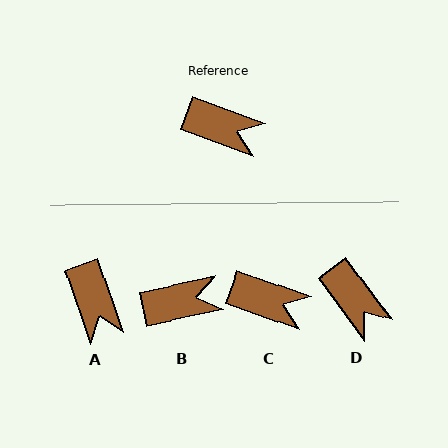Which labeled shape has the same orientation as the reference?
C.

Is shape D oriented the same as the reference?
No, it is off by about 34 degrees.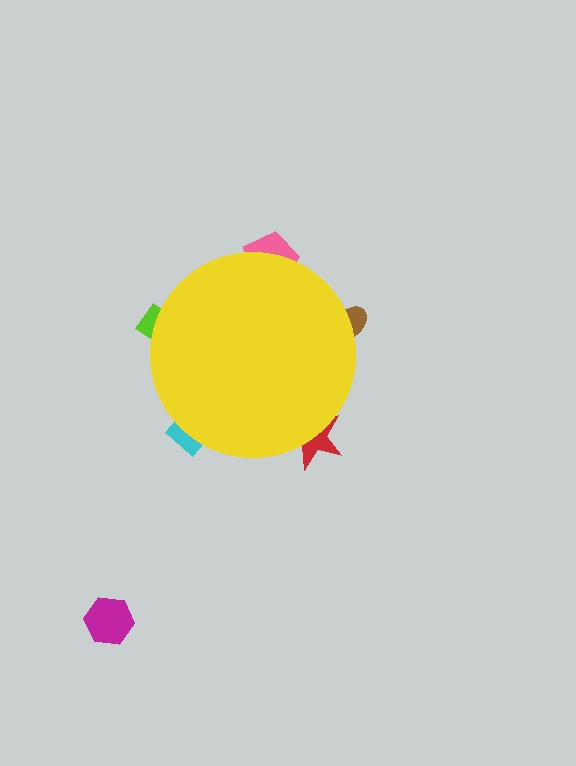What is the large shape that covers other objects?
A yellow circle.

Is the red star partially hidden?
Yes, the red star is partially hidden behind the yellow circle.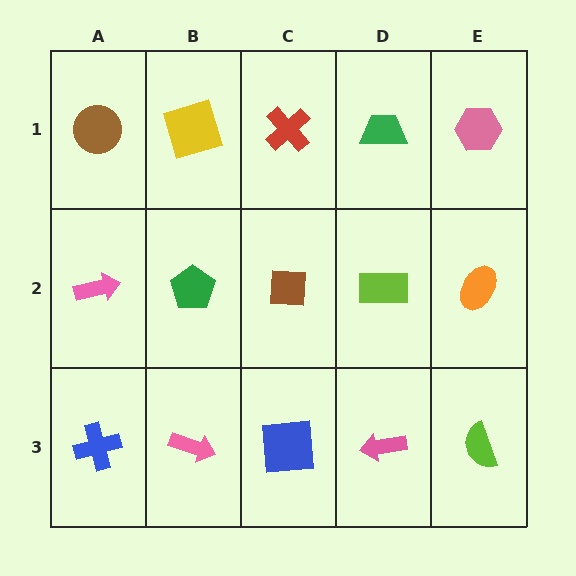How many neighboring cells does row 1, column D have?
3.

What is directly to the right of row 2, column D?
An orange ellipse.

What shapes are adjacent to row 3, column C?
A brown square (row 2, column C), a pink arrow (row 3, column B), a pink arrow (row 3, column D).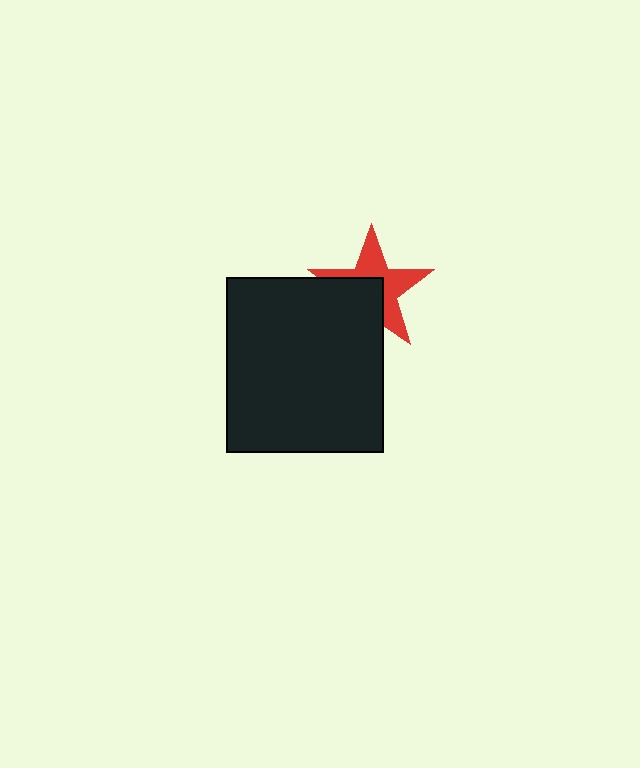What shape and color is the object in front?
The object in front is a black rectangle.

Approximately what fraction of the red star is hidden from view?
Roughly 44% of the red star is hidden behind the black rectangle.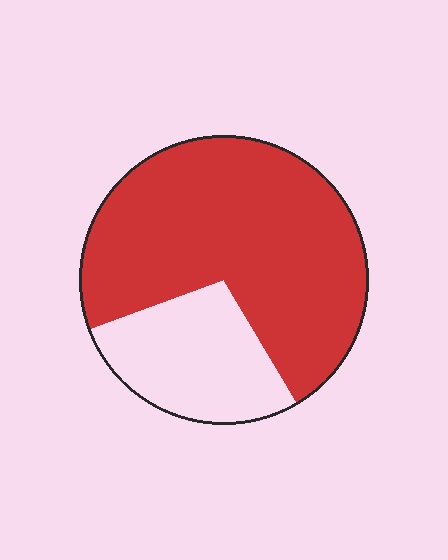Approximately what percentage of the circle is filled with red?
Approximately 70%.